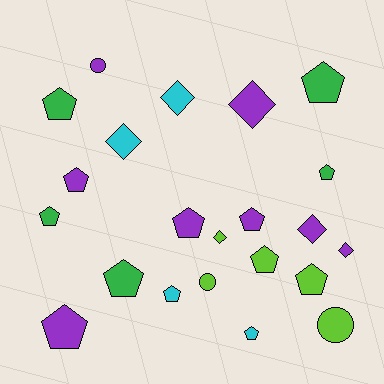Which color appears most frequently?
Purple, with 8 objects.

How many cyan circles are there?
There are no cyan circles.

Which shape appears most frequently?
Pentagon, with 13 objects.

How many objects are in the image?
There are 22 objects.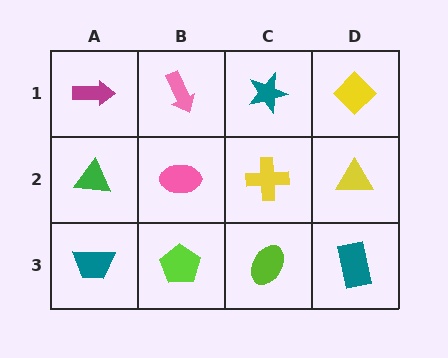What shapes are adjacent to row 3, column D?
A yellow triangle (row 2, column D), a lime ellipse (row 3, column C).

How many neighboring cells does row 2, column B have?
4.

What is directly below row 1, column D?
A yellow triangle.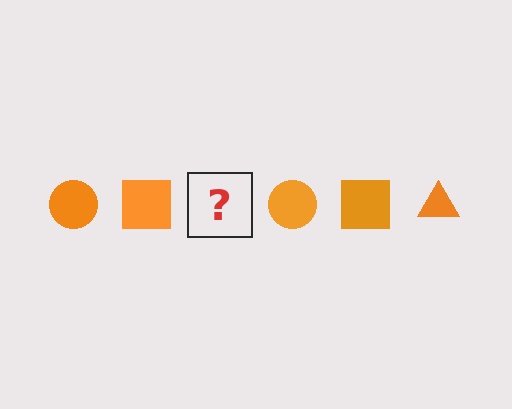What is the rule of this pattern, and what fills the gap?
The rule is that the pattern cycles through circle, square, triangle shapes in orange. The gap should be filled with an orange triangle.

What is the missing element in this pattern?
The missing element is an orange triangle.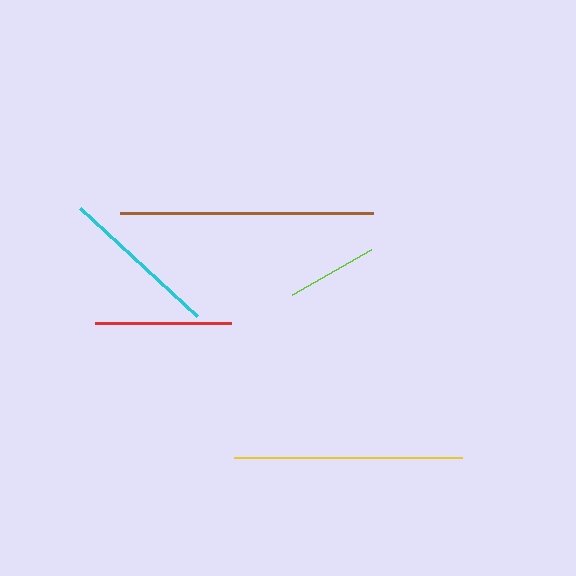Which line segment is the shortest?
The lime line is the shortest at approximately 92 pixels.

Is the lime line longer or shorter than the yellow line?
The yellow line is longer than the lime line.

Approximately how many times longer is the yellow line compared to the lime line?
The yellow line is approximately 2.5 times the length of the lime line.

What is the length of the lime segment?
The lime segment is approximately 92 pixels long.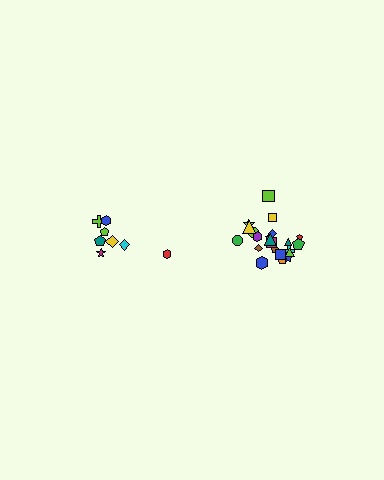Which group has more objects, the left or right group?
The right group.